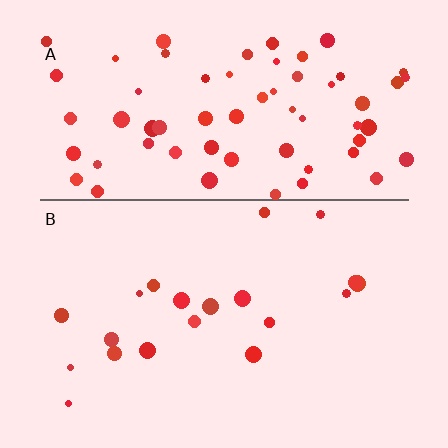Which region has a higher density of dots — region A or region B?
A (the top).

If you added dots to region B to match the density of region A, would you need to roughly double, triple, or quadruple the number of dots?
Approximately triple.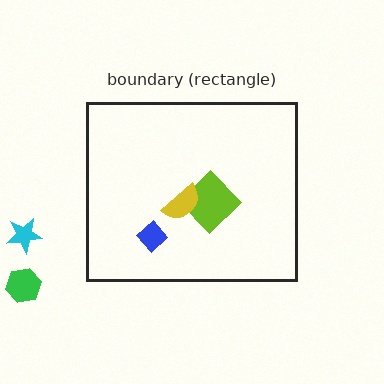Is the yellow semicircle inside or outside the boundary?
Inside.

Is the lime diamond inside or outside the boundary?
Inside.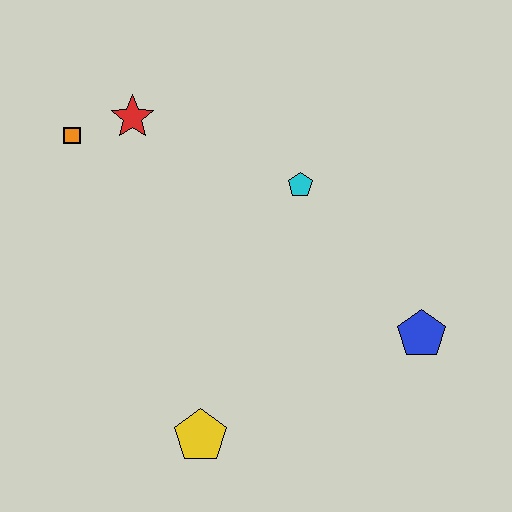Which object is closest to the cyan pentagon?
The red star is closest to the cyan pentagon.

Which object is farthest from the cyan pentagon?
The yellow pentagon is farthest from the cyan pentagon.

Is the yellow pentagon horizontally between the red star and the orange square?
No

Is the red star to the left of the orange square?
No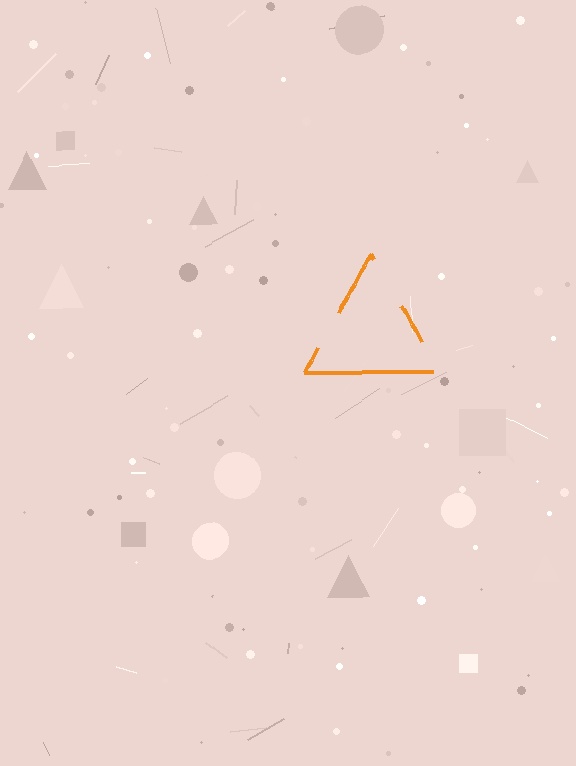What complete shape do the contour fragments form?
The contour fragments form a triangle.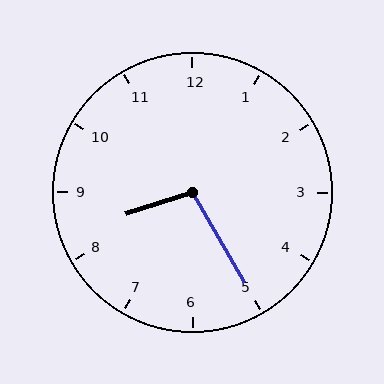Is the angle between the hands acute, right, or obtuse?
It is obtuse.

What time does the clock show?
8:25.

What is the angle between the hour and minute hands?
Approximately 102 degrees.